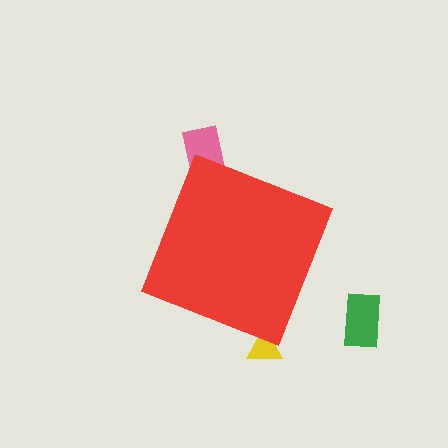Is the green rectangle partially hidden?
No, the green rectangle is fully visible.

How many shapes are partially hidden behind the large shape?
2 shapes are partially hidden.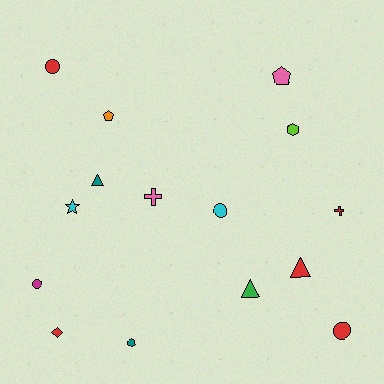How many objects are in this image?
There are 15 objects.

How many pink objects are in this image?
There are 2 pink objects.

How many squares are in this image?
There are no squares.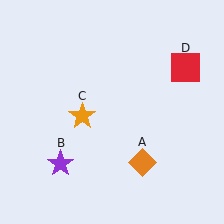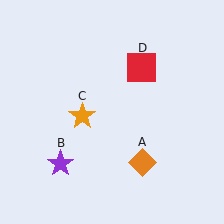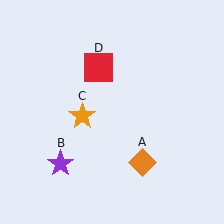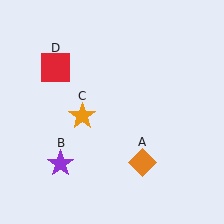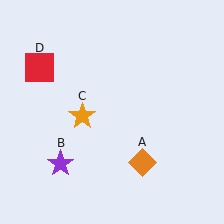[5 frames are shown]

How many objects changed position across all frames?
1 object changed position: red square (object D).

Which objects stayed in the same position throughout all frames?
Orange diamond (object A) and purple star (object B) and orange star (object C) remained stationary.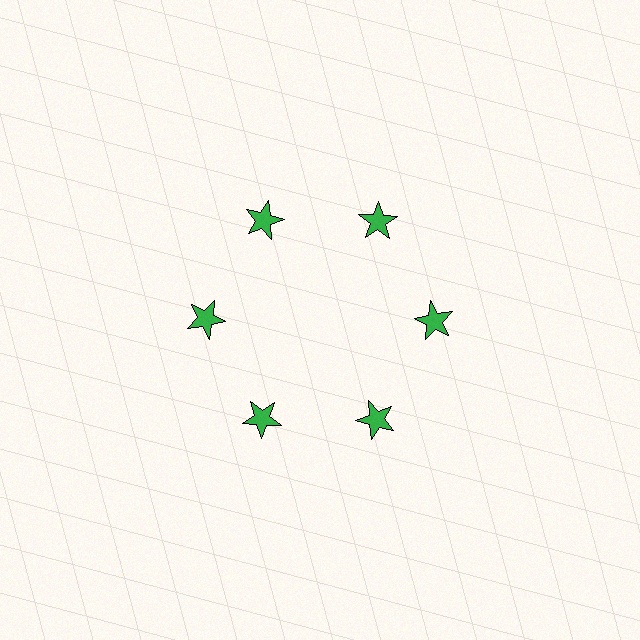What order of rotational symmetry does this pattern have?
This pattern has 6-fold rotational symmetry.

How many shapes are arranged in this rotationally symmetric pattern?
There are 6 shapes, arranged in 6 groups of 1.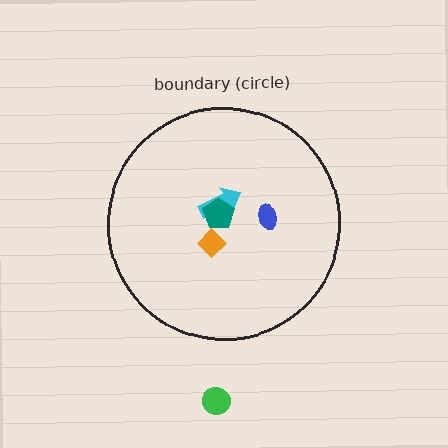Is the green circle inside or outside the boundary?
Outside.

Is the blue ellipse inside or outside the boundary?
Inside.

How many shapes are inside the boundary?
4 inside, 1 outside.